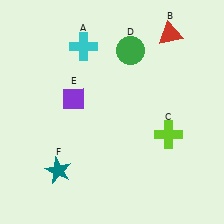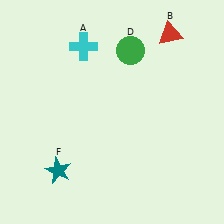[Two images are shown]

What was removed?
The lime cross (C), the purple diamond (E) were removed in Image 2.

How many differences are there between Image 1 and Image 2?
There are 2 differences between the two images.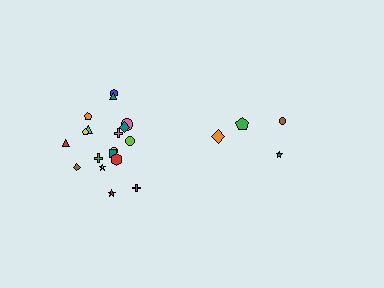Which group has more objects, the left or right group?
The left group.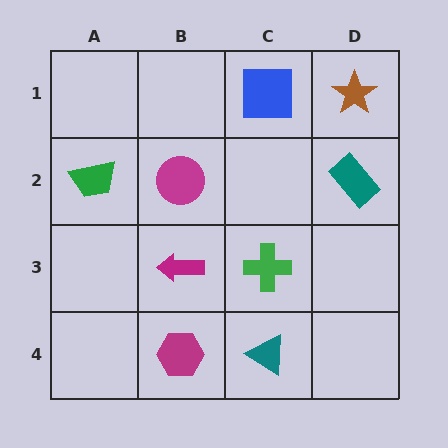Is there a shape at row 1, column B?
No, that cell is empty.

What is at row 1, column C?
A blue square.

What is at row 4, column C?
A teal triangle.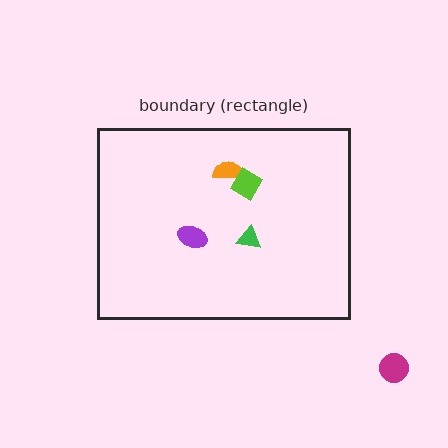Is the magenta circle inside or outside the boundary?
Outside.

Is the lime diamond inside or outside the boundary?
Inside.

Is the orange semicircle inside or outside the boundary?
Inside.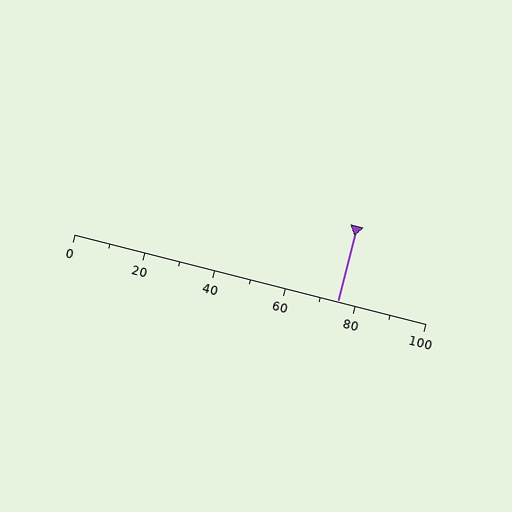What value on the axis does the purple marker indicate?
The marker indicates approximately 75.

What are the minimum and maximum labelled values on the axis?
The axis runs from 0 to 100.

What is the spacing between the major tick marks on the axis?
The major ticks are spaced 20 apart.